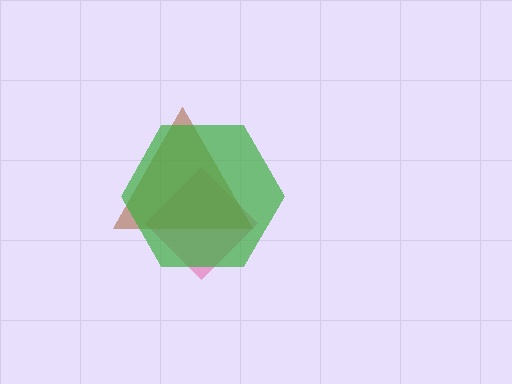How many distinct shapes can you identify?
There are 3 distinct shapes: a pink diamond, a brown triangle, a green hexagon.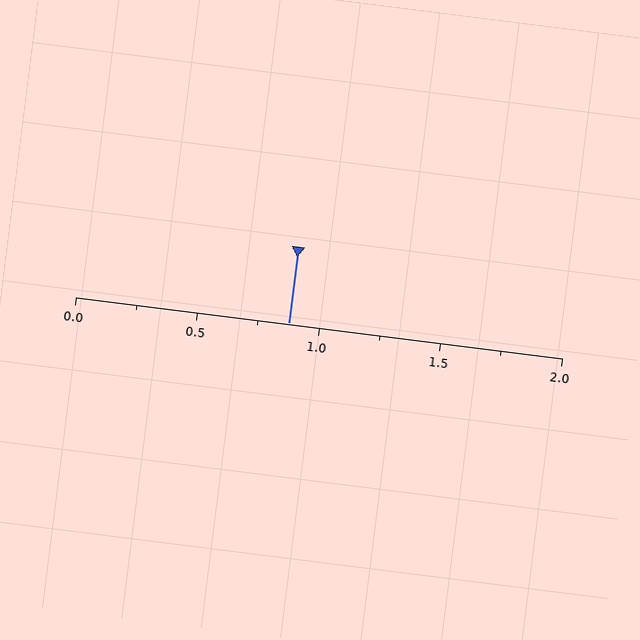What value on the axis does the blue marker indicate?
The marker indicates approximately 0.88.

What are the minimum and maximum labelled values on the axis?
The axis runs from 0.0 to 2.0.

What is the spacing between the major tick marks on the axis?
The major ticks are spaced 0.5 apart.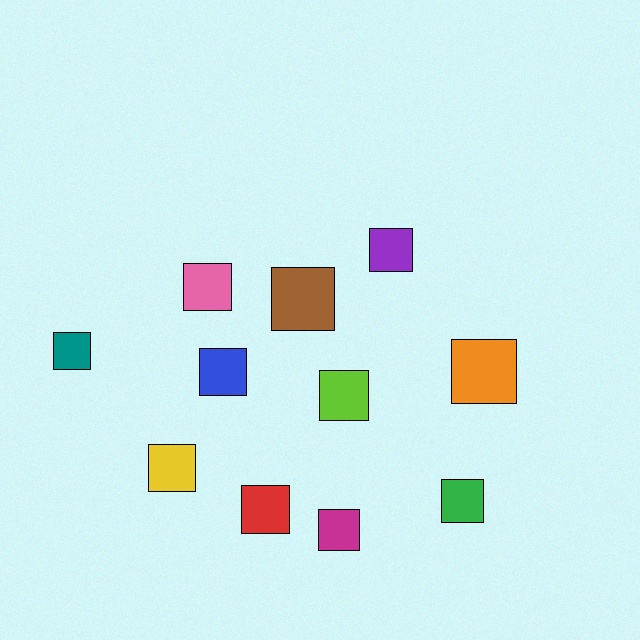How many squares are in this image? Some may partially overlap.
There are 11 squares.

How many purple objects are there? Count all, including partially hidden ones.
There is 1 purple object.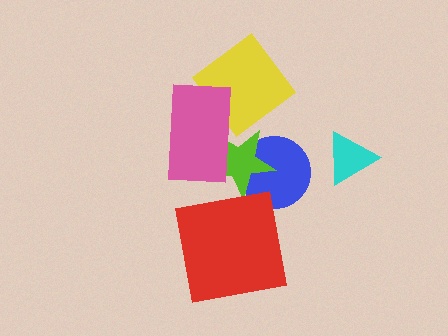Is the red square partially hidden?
No, no other shape covers it.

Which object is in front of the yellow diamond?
The pink rectangle is in front of the yellow diamond.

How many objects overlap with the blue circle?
1 object overlaps with the blue circle.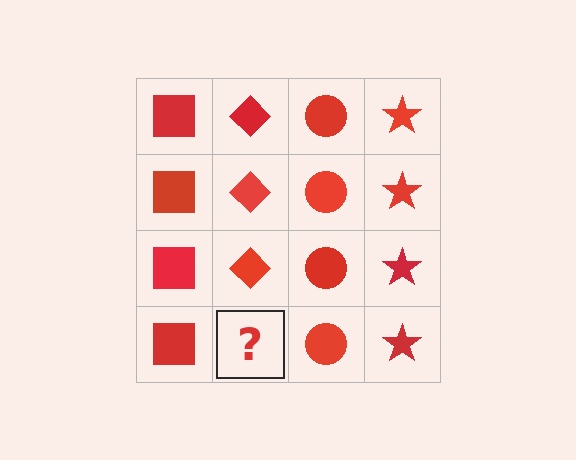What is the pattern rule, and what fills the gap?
The rule is that each column has a consistent shape. The gap should be filled with a red diamond.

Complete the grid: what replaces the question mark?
The question mark should be replaced with a red diamond.